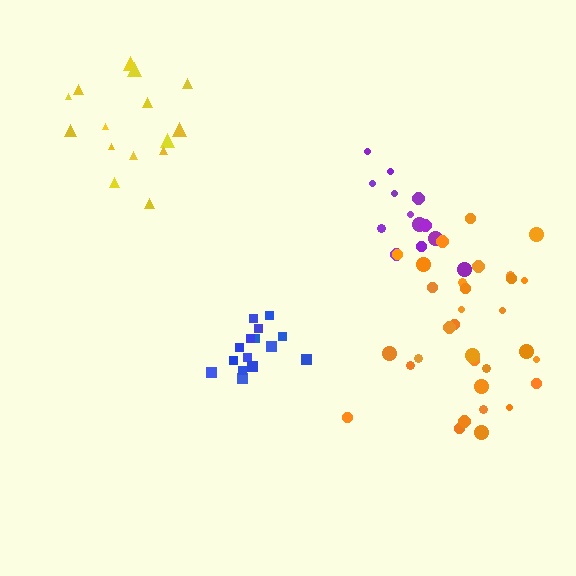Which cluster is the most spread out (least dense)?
Orange.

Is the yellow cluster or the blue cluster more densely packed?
Blue.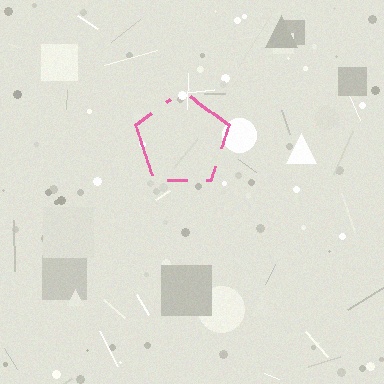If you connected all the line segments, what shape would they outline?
They would outline a pentagon.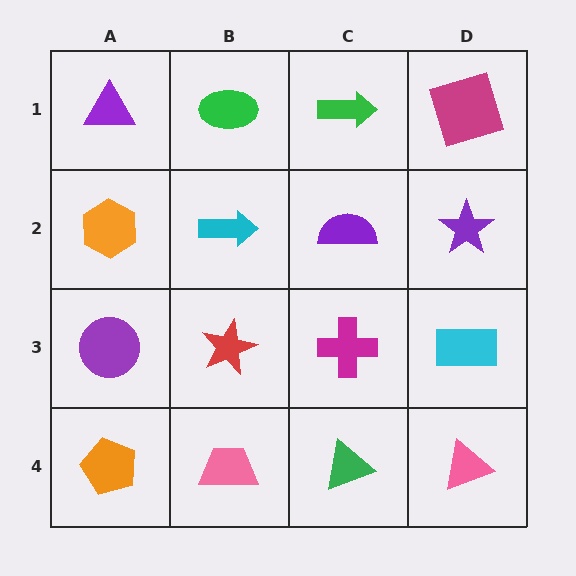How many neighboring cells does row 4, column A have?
2.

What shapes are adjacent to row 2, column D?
A magenta square (row 1, column D), a cyan rectangle (row 3, column D), a purple semicircle (row 2, column C).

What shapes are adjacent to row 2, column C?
A green arrow (row 1, column C), a magenta cross (row 3, column C), a cyan arrow (row 2, column B), a purple star (row 2, column D).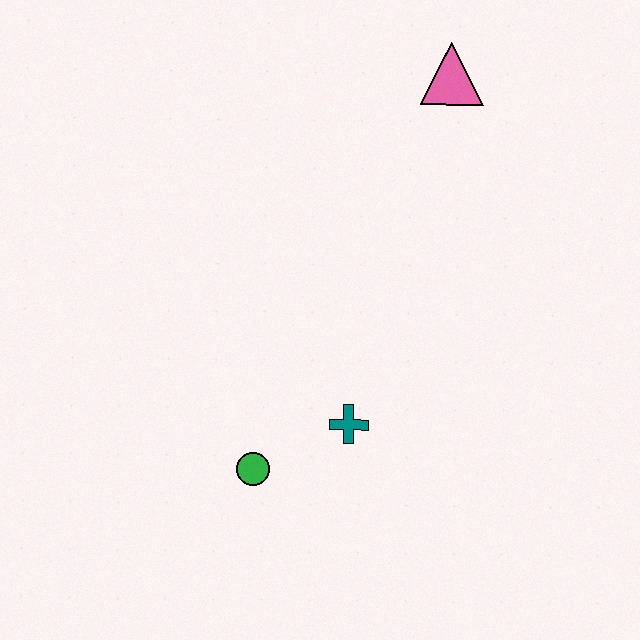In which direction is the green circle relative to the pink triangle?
The green circle is below the pink triangle.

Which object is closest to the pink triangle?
The teal cross is closest to the pink triangle.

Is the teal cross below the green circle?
No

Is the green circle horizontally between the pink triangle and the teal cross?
No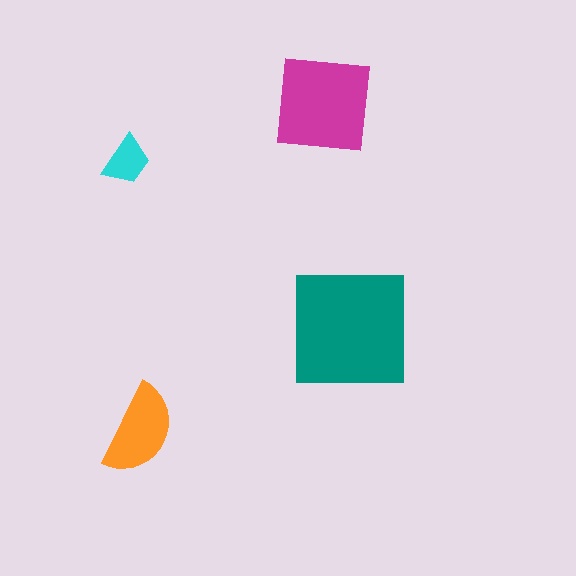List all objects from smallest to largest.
The cyan trapezoid, the orange semicircle, the magenta square, the teal square.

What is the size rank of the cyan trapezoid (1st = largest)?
4th.